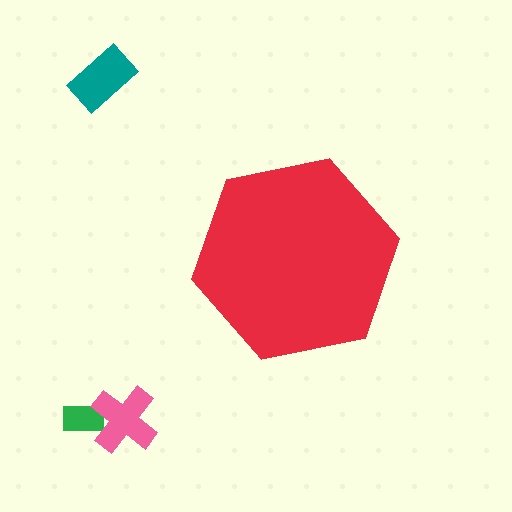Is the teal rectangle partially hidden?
No, the teal rectangle is fully visible.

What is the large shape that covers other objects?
A red hexagon.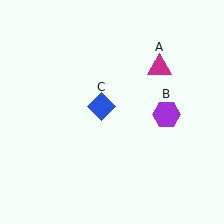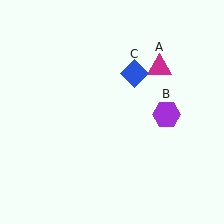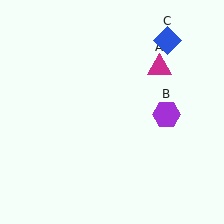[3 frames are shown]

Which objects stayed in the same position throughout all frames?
Magenta triangle (object A) and purple hexagon (object B) remained stationary.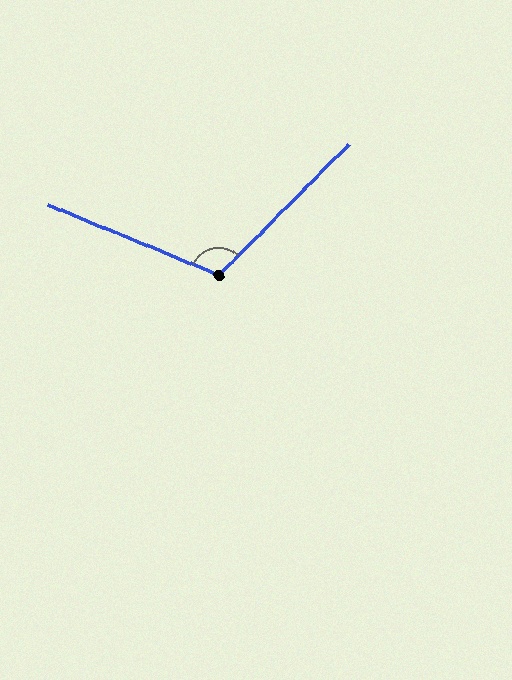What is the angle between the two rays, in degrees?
Approximately 112 degrees.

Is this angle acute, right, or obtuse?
It is obtuse.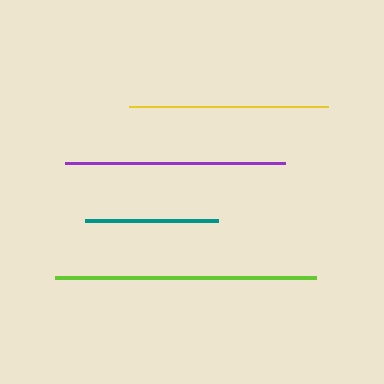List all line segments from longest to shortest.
From longest to shortest: lime, purple, yellow, teal.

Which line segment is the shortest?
The teal line is the shortest at approximately 133 pixels.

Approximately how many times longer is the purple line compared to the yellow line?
The purple line is approximately 1.1 times the length of the yellow line.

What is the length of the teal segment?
The teal segment is approximately 133 pixels long.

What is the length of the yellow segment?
The yellow segment is approximately 198 pixels long.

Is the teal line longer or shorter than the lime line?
The lime line is longer than the teal line.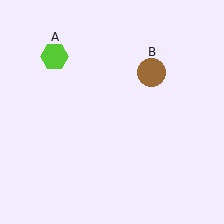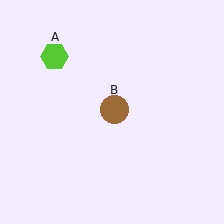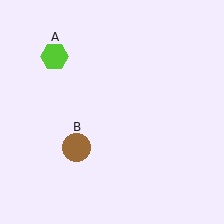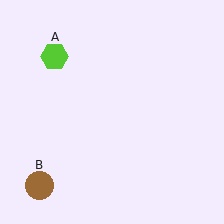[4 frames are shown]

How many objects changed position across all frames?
1 object changed position: brown circle (object B).